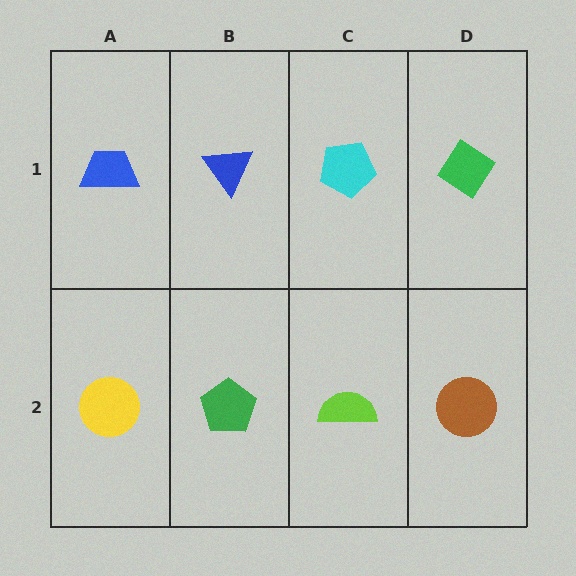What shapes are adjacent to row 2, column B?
A blue triangle (row 1, column B), a yellow circle (row 2, column A), a lime semicircle (row 2, column C).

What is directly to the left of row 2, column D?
A lime semicircle.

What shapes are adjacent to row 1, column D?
A brown circle (row 2, column D), a cyan pentagon (row 1, column C).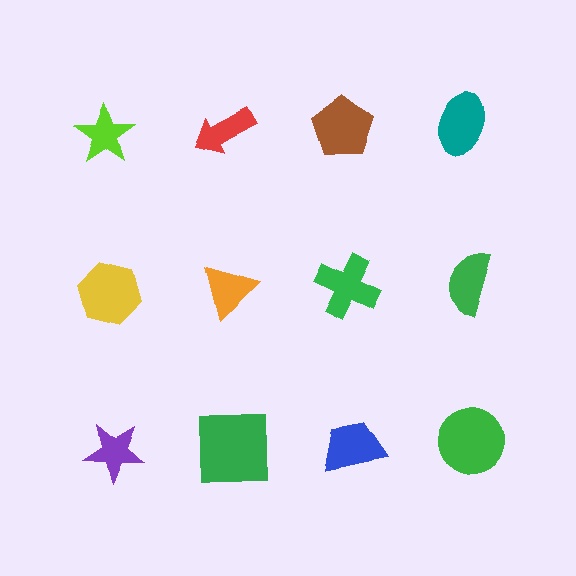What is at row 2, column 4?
A green semicircle.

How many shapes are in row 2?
4 shapes.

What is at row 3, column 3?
A blue trapezoid.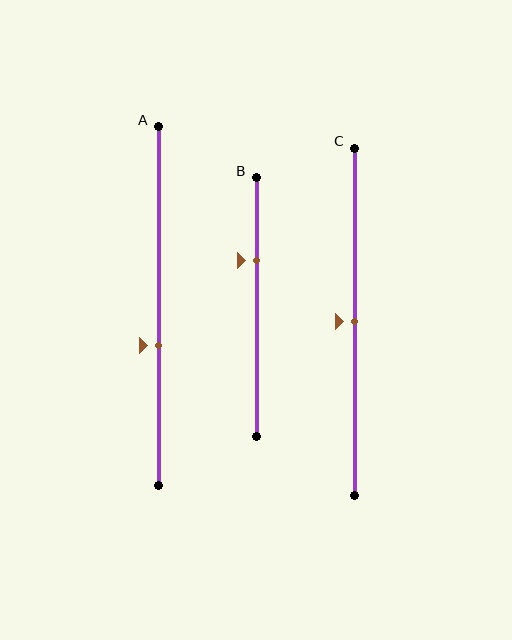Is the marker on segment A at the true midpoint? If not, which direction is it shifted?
No, the marker on segment A is shifted downward by about 11% of the segment length.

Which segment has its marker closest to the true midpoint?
Segment C has its marker closest to the true midpoint.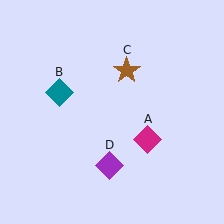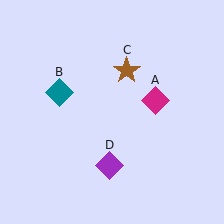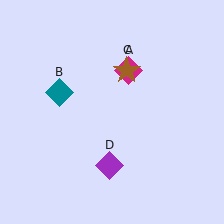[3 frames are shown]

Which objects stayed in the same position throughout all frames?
Teal diamond (object B) and brown star (object C) and purple diamond (object D) remained stationary.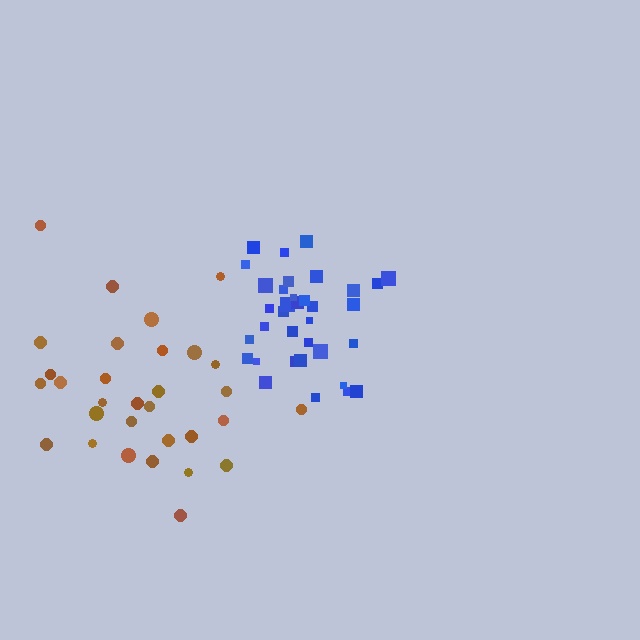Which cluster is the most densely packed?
Blue.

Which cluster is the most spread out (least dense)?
Brown.